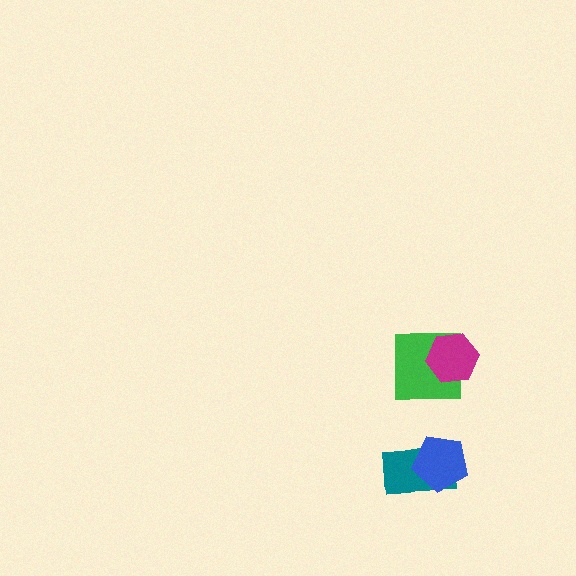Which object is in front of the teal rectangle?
The blue pentagon is in front of the teal rectangle.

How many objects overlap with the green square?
1 object overlaps with the green square.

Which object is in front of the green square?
The magenta hexagon is in front of the green square.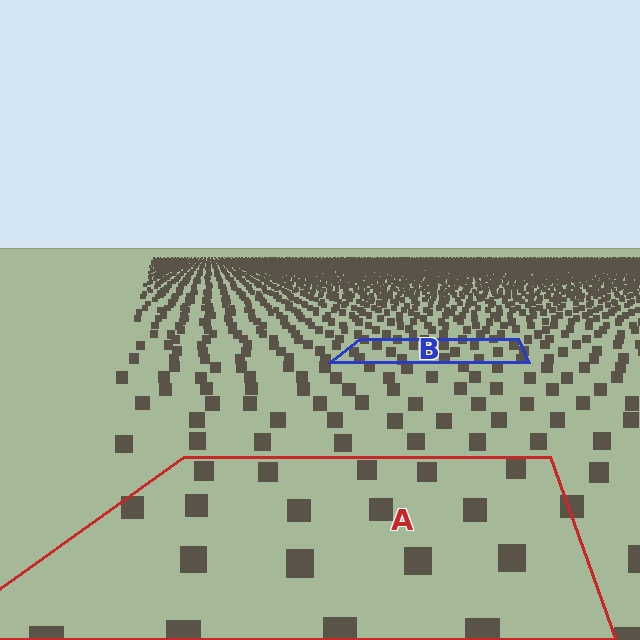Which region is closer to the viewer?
Region A is closer. The texture elements there are larger and more spread out.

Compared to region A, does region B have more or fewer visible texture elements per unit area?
Region B has more texture elements per unit area — they are packed more densely because it is farther away.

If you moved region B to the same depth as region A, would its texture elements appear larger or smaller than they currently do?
They would appear larger. At a closer depth, the same texture elements are projected at a bigger on-screen size.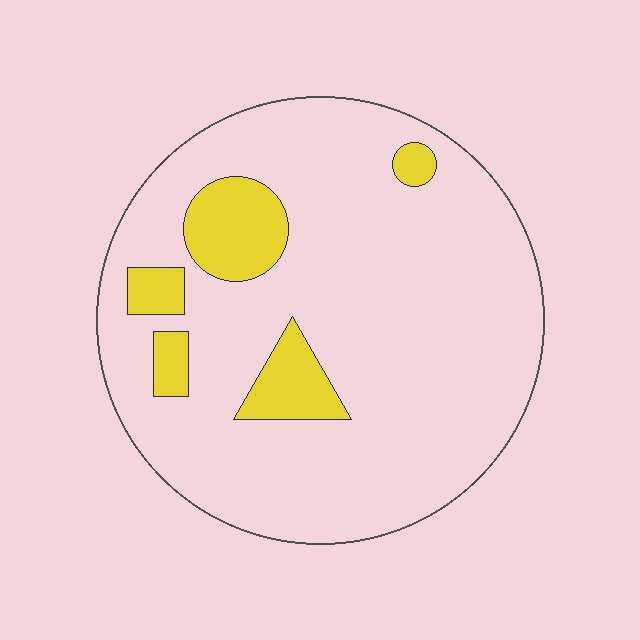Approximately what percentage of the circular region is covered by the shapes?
Approximately 15%.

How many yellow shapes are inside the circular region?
5.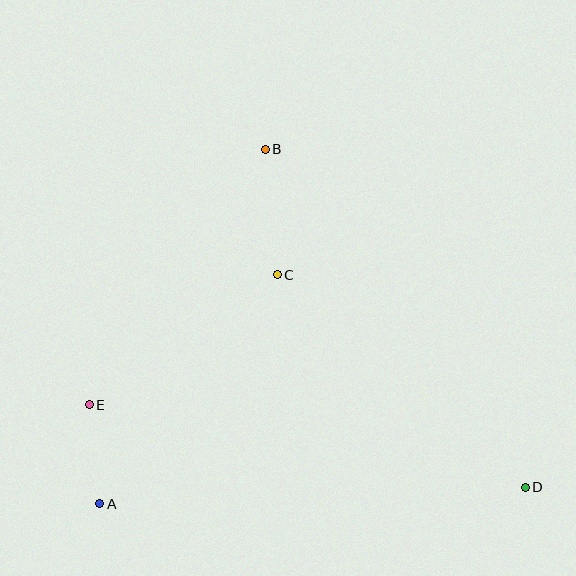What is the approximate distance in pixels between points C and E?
The distance between C and E is approximately 228 pixels.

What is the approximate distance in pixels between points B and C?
The distance between B and C is approximately 126 pixels.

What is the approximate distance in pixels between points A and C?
The distance between A and C is approximately 289 pixels.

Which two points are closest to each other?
Points A and E are closest to each other.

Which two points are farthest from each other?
Points D and E are farthest from each other.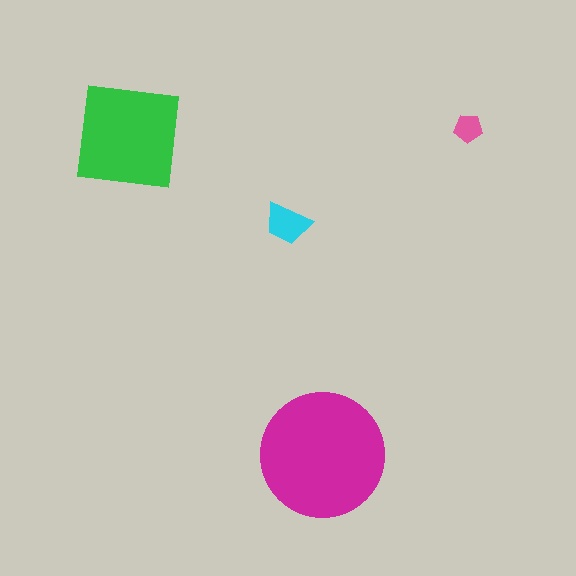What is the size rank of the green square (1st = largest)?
2nd.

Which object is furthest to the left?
The green square is leftmost.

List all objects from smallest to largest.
The pink pentagon, the cyan trapezoid, the green square, the magenta circle.